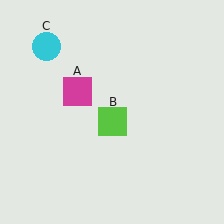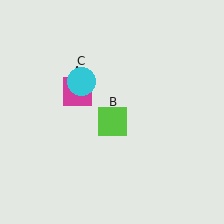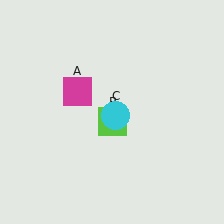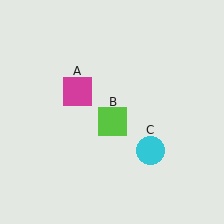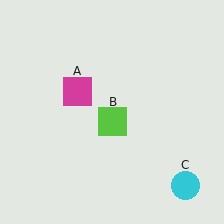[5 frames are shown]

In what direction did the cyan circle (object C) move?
The cyan circle (object C) moved down and to the right.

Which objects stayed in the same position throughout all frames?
Magenta square (object A) and lime square (object B) remained stationary.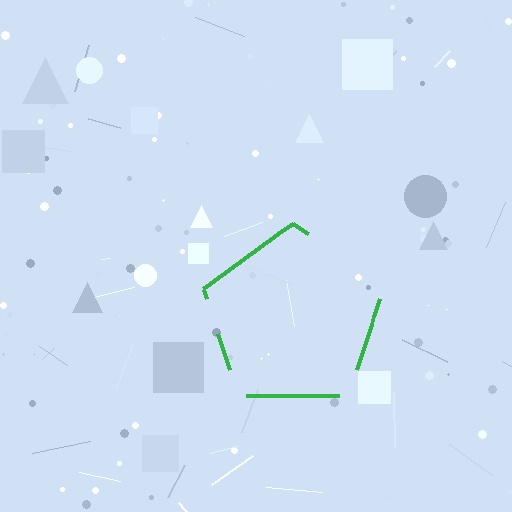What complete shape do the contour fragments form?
The contour fragments form a pentagon.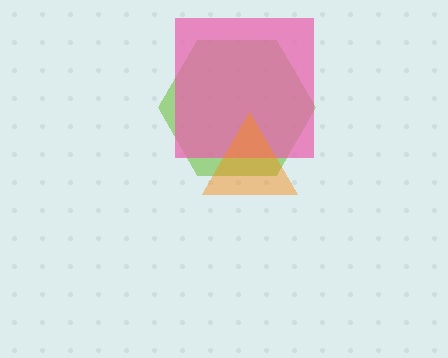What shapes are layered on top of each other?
The layered shapes are: a lime hexagon, a pink square, an orange triangle.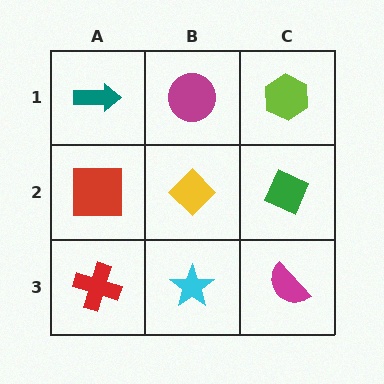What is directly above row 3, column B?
A yellow diamond.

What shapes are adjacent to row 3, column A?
A red square (row 2, column A), a cyan star (row 3, column B).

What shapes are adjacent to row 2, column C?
A lime hexagon (row 1, column C), a magenta semicircle (row 3, column C), a yellow diamond (row 2, column B).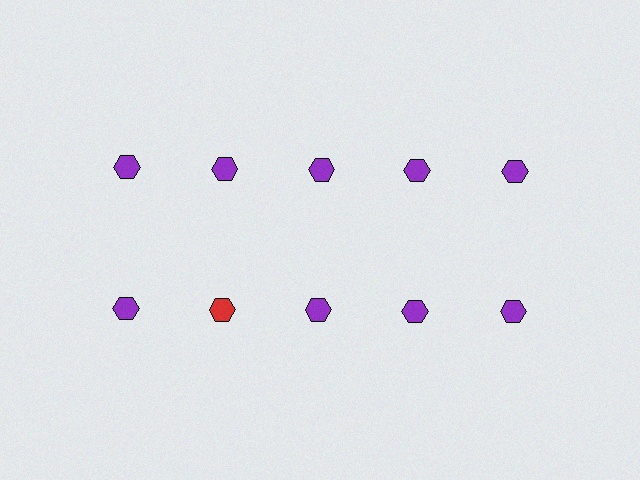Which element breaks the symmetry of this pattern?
The red hexagon in the second row, second from left column breaks the symmetry. All other shapes are purple hexagons.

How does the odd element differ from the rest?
It has a different color: red instead of purple.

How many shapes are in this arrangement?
There are 10 shapes arranged in a grid pattern.